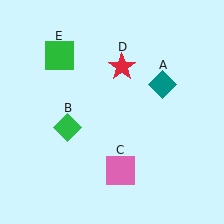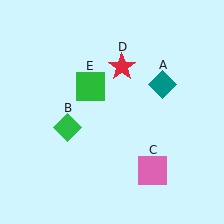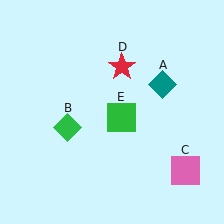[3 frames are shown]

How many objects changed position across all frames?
2 objects changed position: pink square (object C), green square (object E).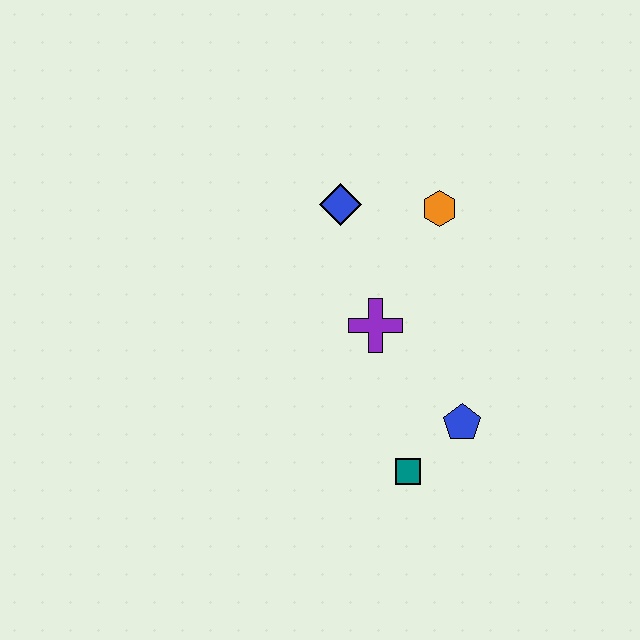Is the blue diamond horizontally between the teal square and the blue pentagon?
No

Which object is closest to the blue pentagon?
The teal square is closest to the blue pentagon.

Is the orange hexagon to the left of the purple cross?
No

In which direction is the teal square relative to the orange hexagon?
The teal square is below the orange hexagon.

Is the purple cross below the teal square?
No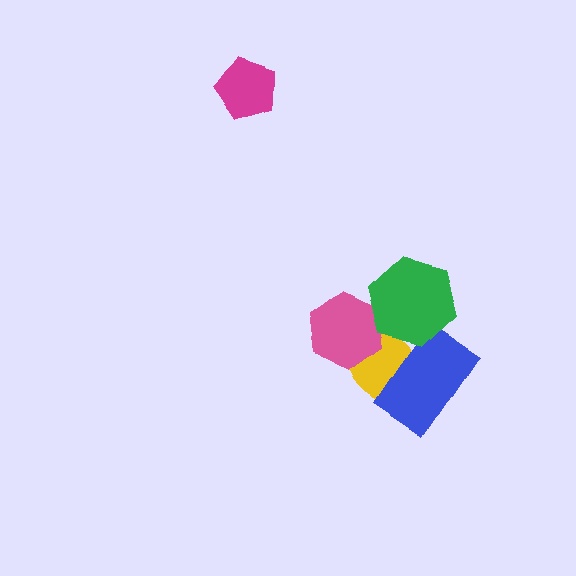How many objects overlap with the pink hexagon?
2 objects overlap with the pink hexagon.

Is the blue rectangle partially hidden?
Yes, it is partially covered by another shape.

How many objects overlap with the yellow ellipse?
3 objects overlap with the yellow ellipse.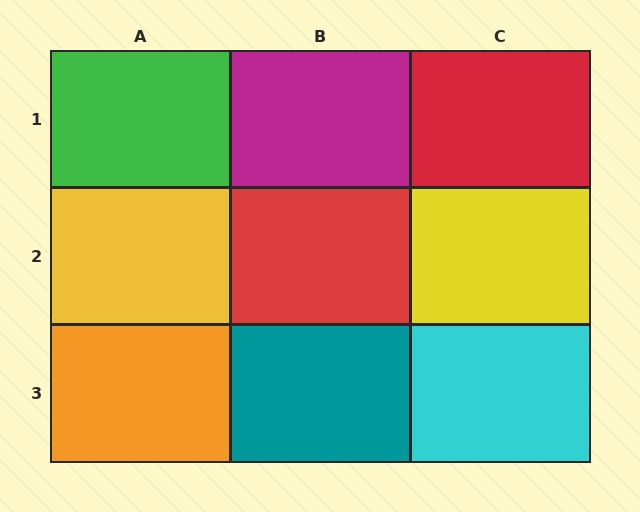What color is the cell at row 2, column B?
Red.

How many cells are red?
2 cells are red.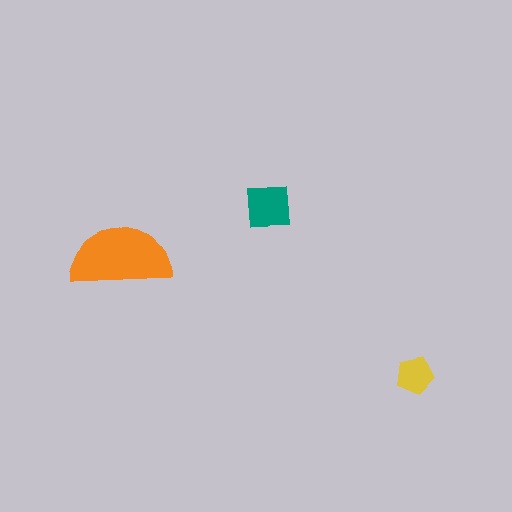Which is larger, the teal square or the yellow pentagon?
The teal square.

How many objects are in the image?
There are 3 objects in the image.